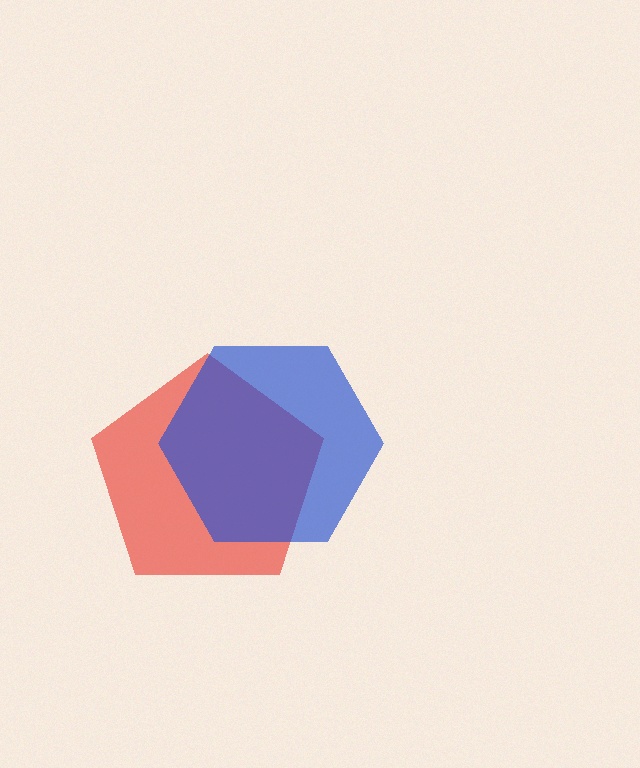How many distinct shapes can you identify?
There are 2 distinct shapes: a red pentagon, a blue hexagon.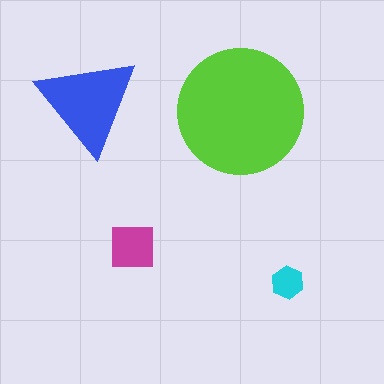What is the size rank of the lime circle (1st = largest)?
1st.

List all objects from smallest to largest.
The cyan hexagon, the magenta square, the blue triangle, the lime circle.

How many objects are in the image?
There are 4 objects in the image.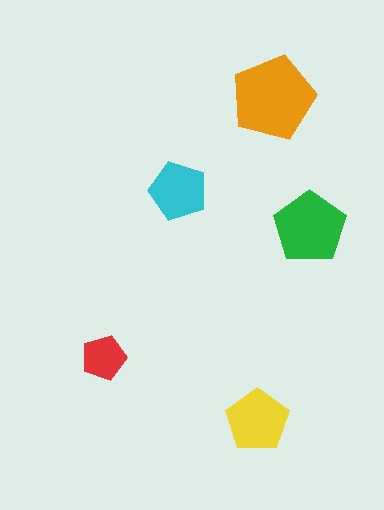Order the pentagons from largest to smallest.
the orange one, the green one, the yellow one, the cyan one, the red one.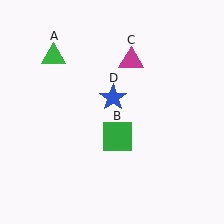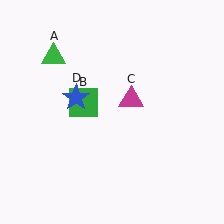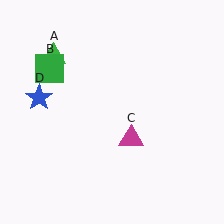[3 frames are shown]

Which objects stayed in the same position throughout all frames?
Green triangle (object A) remained stationary.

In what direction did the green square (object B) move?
The green square (object B) moved up and to the left.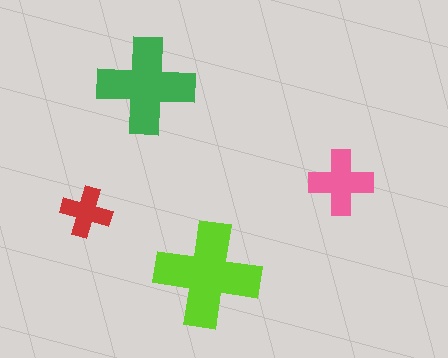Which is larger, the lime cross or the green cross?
The lime one.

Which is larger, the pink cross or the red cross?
The pink one.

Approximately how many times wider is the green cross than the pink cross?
About 1.5 times wider.